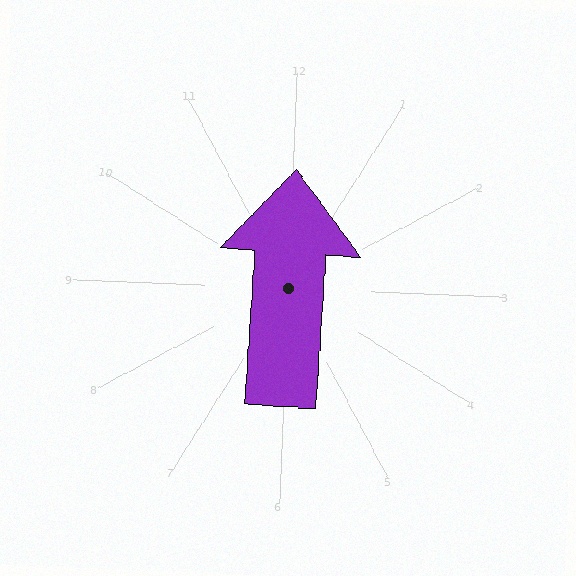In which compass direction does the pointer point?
North.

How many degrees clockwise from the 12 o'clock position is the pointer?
Approximately 2 degrees.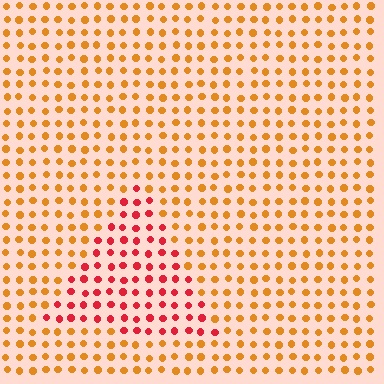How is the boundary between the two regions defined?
The boundary is defined purely by a slight shift in hue (about 41 degrees). Spacing, size, and orientation are identical on both sides.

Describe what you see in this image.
The image is filled with small orange elements in a uniform arrangement. A triangle-shaped region is visible where the elements are tinted to a slightly different hue, forming a subtle color boundary.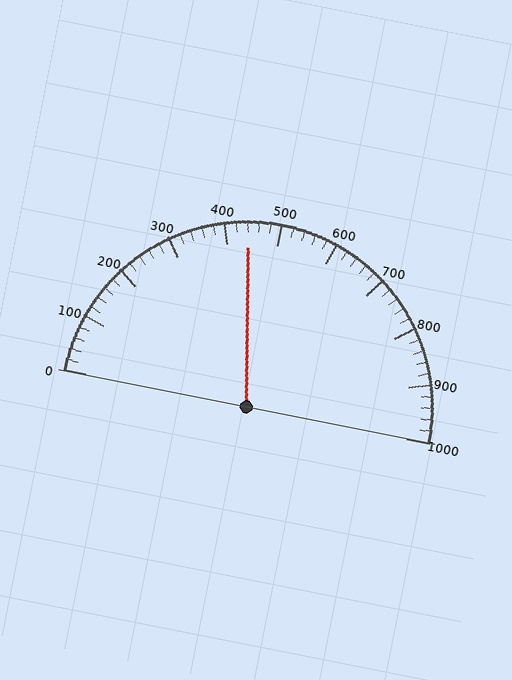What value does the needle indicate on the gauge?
The needle indicates approximately 440.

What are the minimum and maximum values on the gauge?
The gauge ranges from 0 to 1000.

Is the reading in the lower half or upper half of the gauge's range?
The reading is in the lower half of the range (0 to 1000).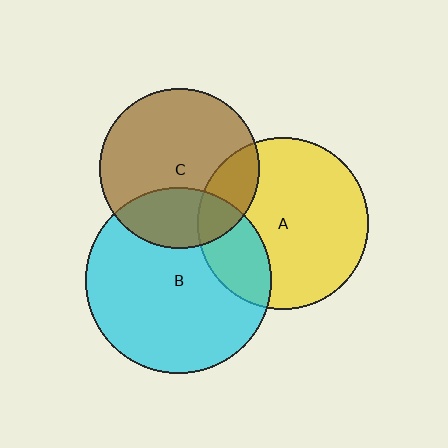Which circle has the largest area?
Circle B (cyan).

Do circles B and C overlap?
Yes.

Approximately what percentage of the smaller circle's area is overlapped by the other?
Approximately 30%.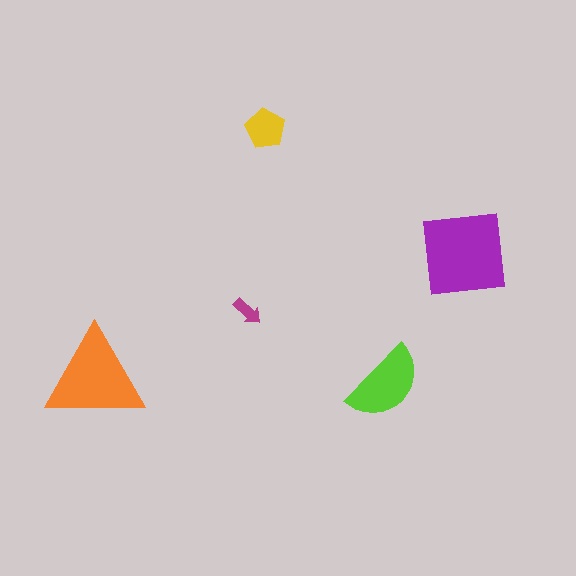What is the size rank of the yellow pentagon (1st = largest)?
4th.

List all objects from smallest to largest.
The magenta arrow, the yellow pentagon, the lime semicircle, the orange triangle, the purple square.